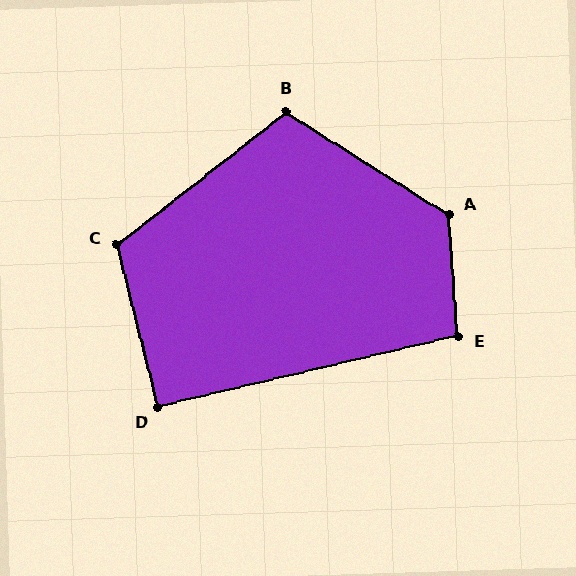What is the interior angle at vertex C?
Approximately 114 degrees (obtuse).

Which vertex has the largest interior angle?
A, at approximately 127 degrees.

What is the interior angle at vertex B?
Approximately 109 degrees (obtuse).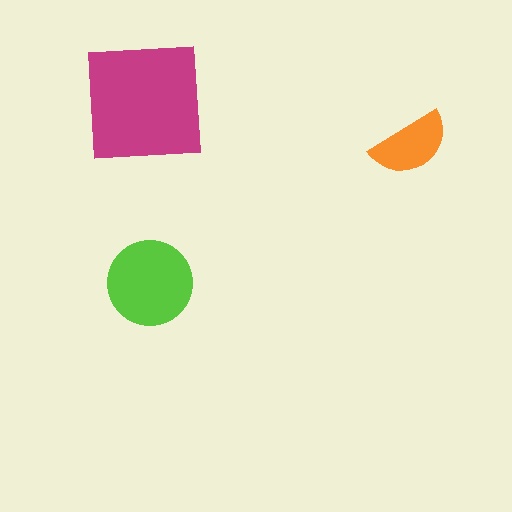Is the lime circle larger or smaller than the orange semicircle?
Larger.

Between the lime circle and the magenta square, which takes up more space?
The magenta square.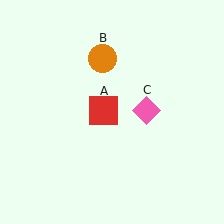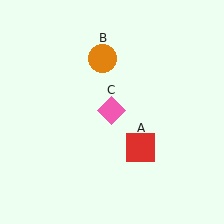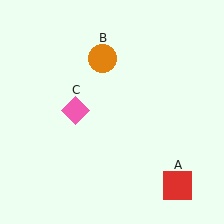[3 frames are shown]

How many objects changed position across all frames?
2 objects changed position: red square (object A), pink diamond (object C).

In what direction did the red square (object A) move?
The red square (object A) moved down and to the right.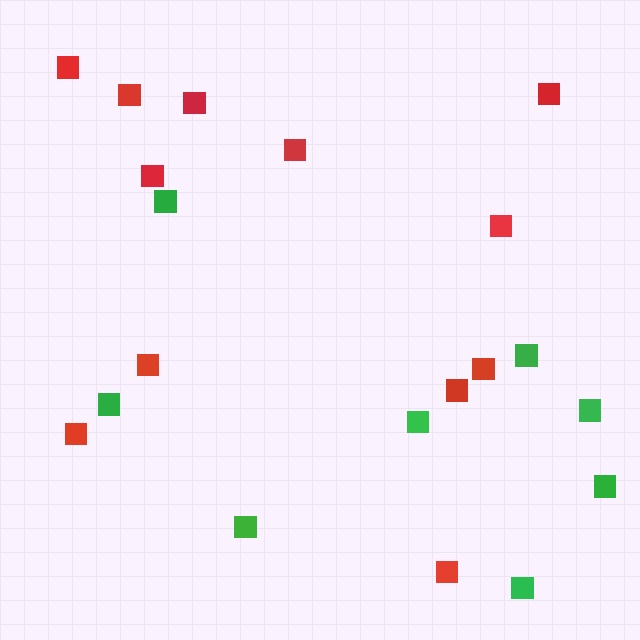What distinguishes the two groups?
There are 2 groups: one group of green squares (8) and one group of red squares (12).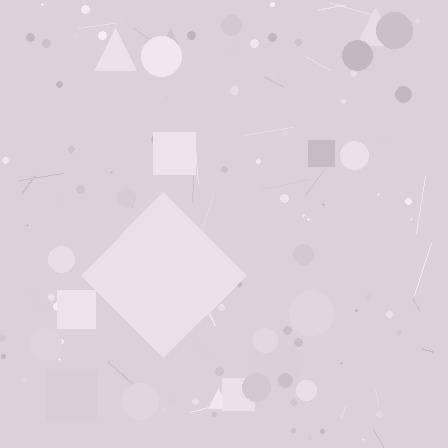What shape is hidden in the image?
A diamond is hidden in the image.